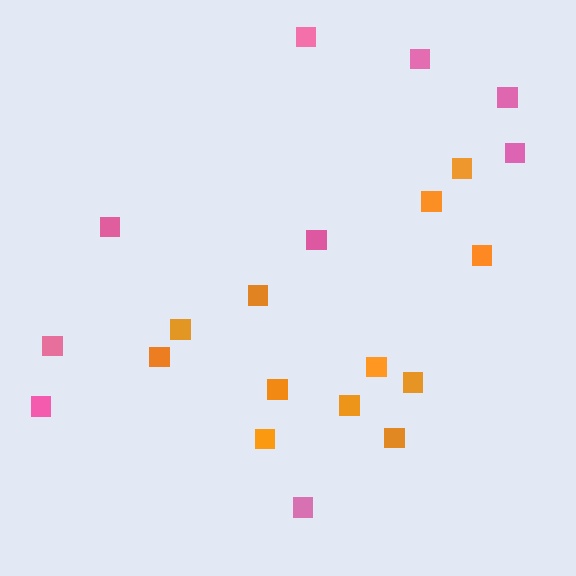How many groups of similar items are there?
There are 2 groups: one group of pink squares (9) and one group of orange squares (12).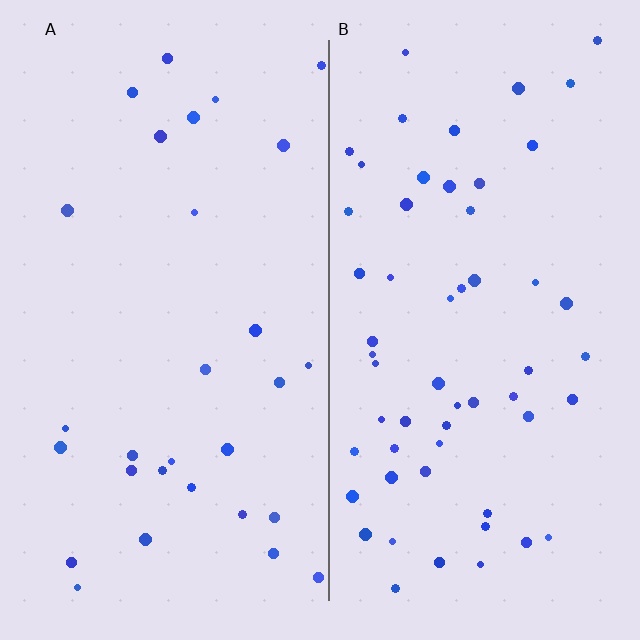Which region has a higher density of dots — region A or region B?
B (the right).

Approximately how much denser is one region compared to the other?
Approximately 1.9× — region B over region A.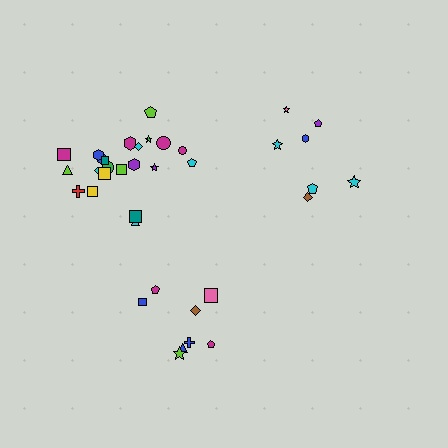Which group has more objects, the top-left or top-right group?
The top-left group.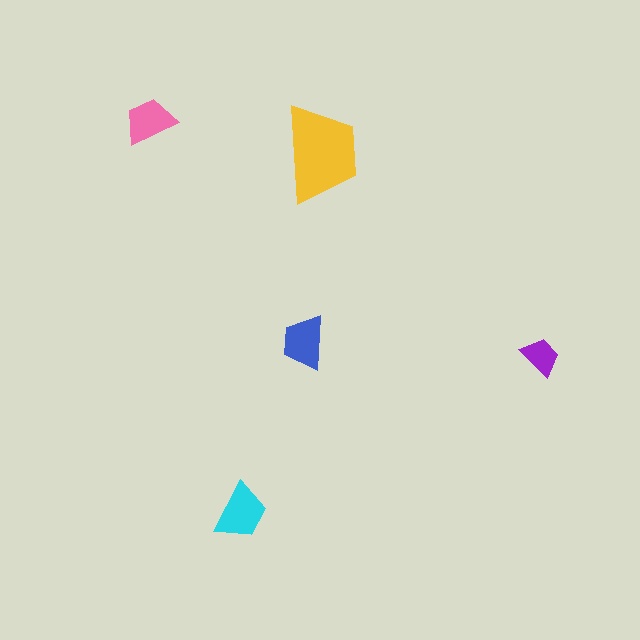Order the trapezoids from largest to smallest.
the yellow one, the cyan one, the blue one, the pink one, the purple one.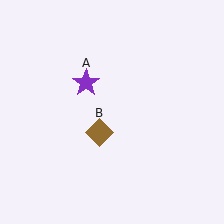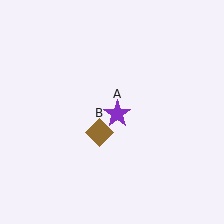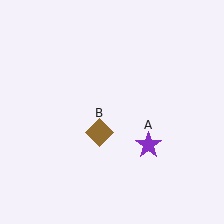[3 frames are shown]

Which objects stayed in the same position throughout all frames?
Brown diamond (object B) remained stationary.